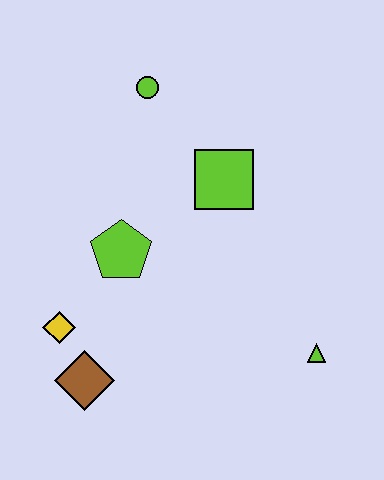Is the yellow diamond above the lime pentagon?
No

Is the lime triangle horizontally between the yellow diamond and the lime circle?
No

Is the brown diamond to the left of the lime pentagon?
Yes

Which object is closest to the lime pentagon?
The yellow diamond is closest to the lime pentagon.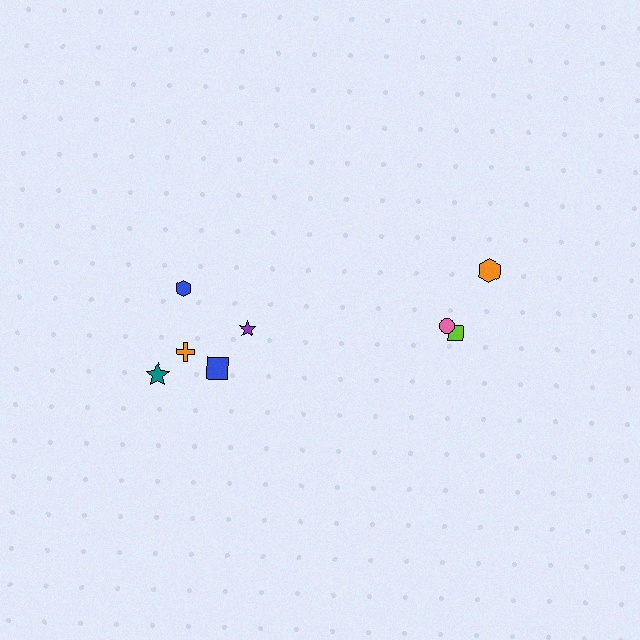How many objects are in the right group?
There are 3 objects.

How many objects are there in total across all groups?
There are 8 objects.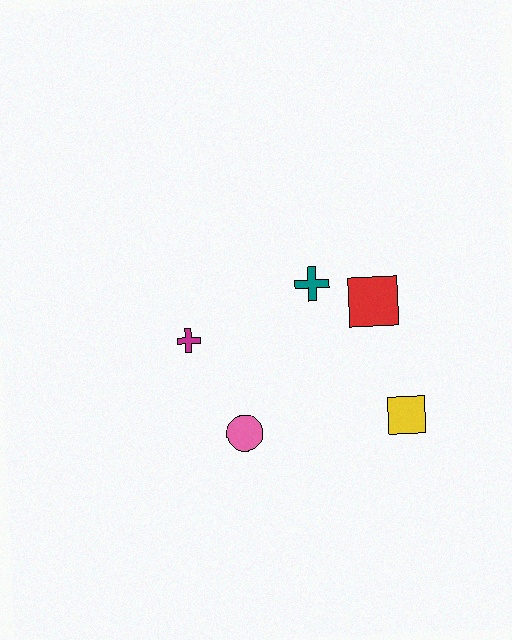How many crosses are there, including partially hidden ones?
There are 2 crosses.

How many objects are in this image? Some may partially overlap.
There are 5 objects.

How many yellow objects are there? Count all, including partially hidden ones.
There is 1 yellow object.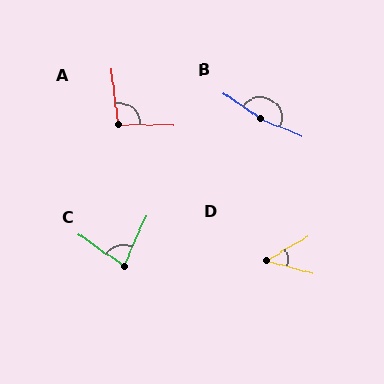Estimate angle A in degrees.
Approximately 98 degrees.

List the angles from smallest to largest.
D (45°), C (79°), A (98°), B (167°).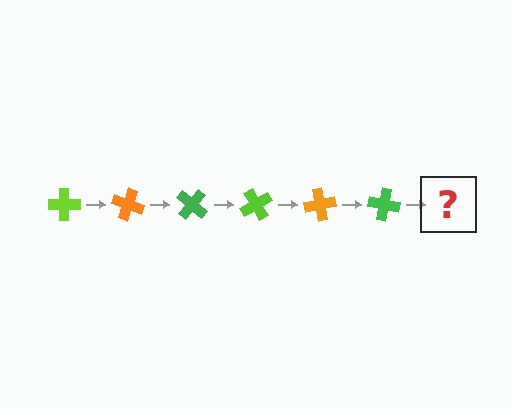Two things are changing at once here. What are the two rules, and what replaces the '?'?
The two rules are that it rotates 20 degrees each step and the color cycles through lime, orange, and green. The '?' should be a lime cross, rotated 120 degrees from the start.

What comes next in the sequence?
The next element should be a lime cross, rotated 120 degrees from the start.